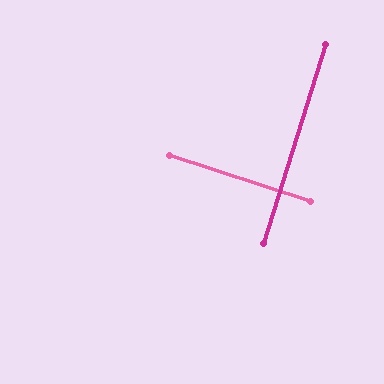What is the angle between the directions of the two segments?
Approximately 89 degrees.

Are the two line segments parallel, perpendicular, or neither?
Perpendicular — they meet at approximately 89°.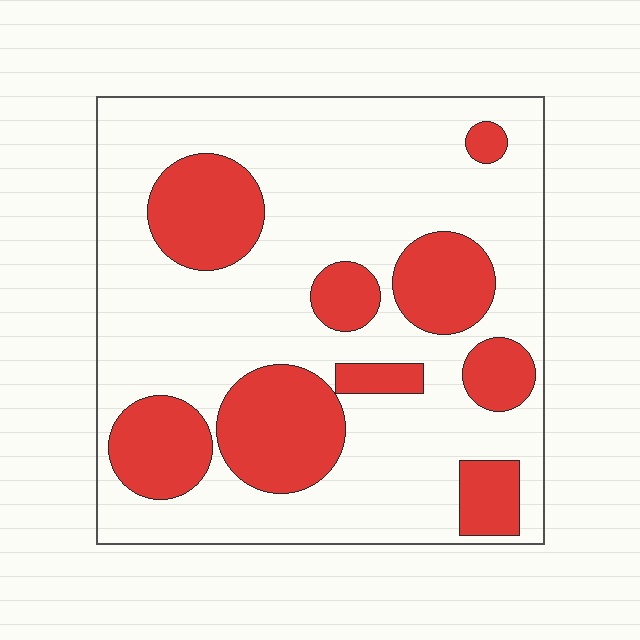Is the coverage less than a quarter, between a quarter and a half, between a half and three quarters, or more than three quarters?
Between a quarter and a half.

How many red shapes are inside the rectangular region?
9.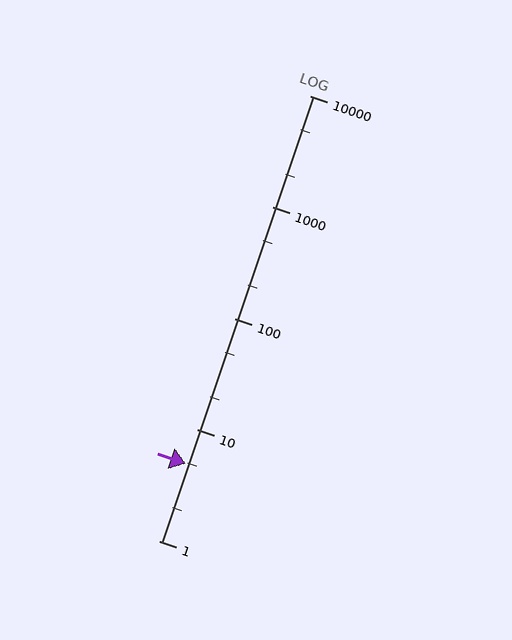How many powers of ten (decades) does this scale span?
The scale spans 4 decades, from 1 to 10000.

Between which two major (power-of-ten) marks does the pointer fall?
The pointer is between 1 and 10.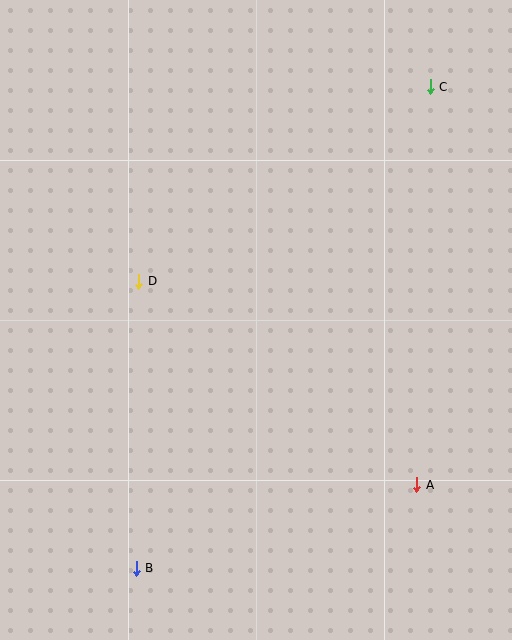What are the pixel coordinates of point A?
Point A is at (417, 485).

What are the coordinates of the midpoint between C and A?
The midpoint between C and A is at (424, 286).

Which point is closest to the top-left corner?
Point D is closest to the top-left corner.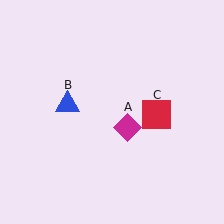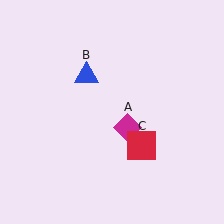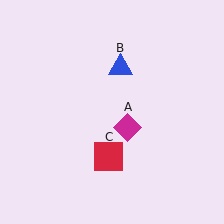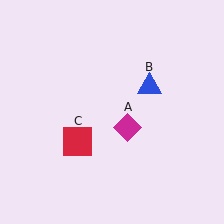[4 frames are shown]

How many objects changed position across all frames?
2 objects changed position: blue triangle (object B), red square (object C).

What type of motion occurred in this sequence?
The blue triangle (object B), red square (object C) rotated clockwise around the center of the scene.